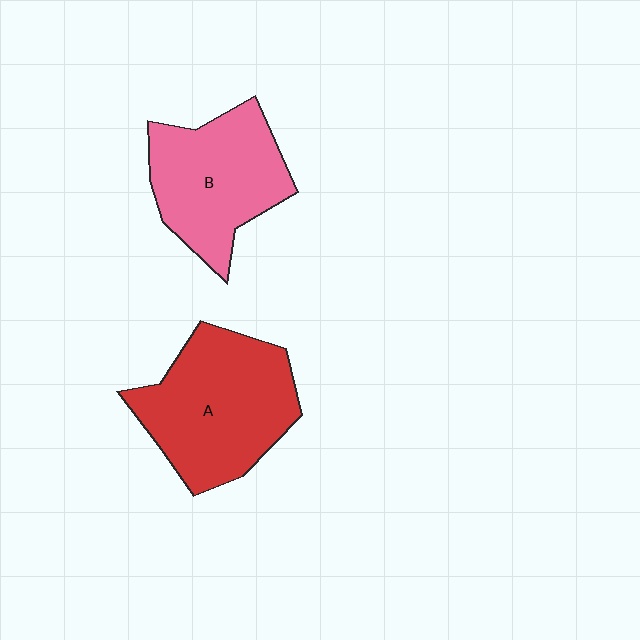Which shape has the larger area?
Shape A (red).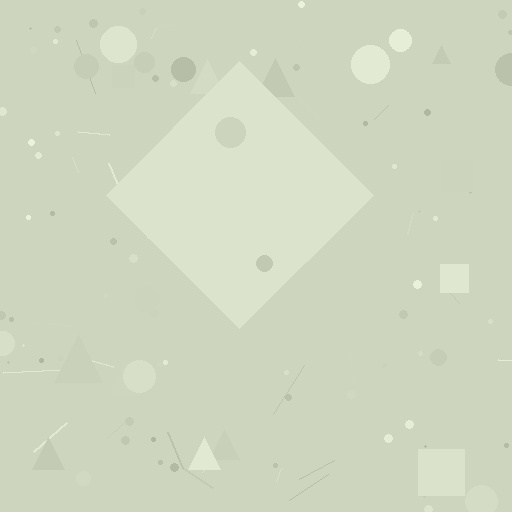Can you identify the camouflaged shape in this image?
The camouflaged shape is a diamond.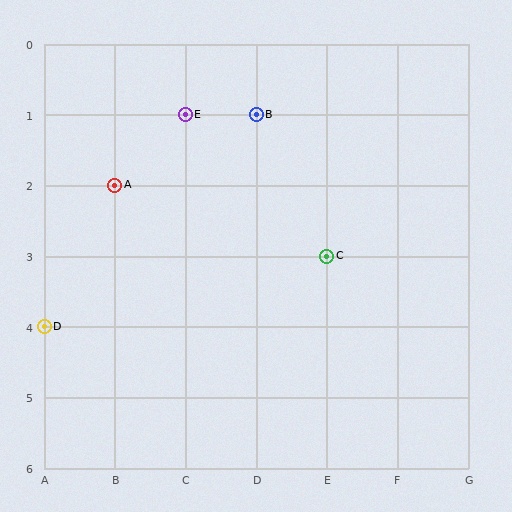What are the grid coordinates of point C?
Point C is at grid coordinates (E, 3).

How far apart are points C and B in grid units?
Points C and B are 1 column and 2 rows apart (about 2.2 grid units diagonally).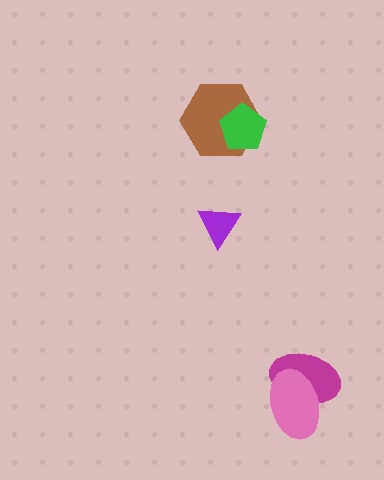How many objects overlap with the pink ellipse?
1 object overlaps with the pink ellipse.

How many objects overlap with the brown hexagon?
1 object overlaps with the brown hexagon.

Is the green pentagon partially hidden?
No, no other shape covers it.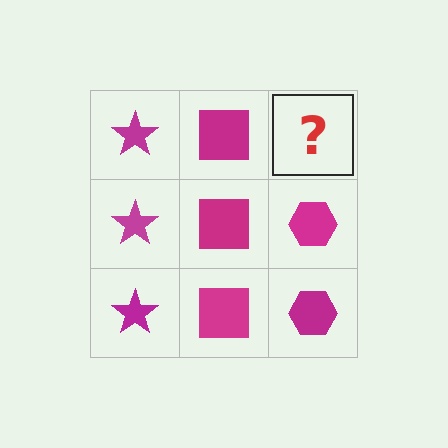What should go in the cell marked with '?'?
The missing cell should contain a magenta hexagon.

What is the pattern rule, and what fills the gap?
The rule is that each column has a consistent shape. The gap should be filled with a magenta hexagon.